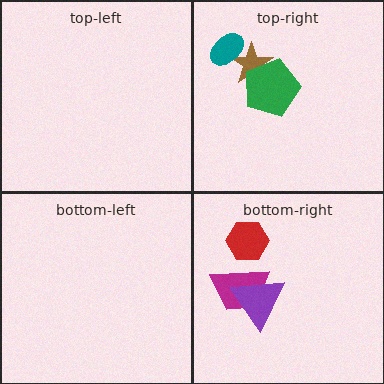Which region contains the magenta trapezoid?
The bottom-right region.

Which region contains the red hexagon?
The bottom-right region.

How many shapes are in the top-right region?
3.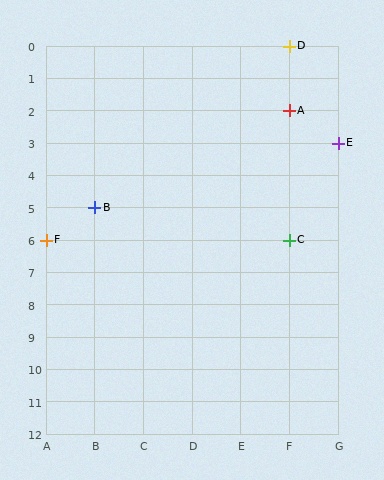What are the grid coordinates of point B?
Point B is at grid coordinates (B, 5).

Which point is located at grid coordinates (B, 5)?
Point B is at (B, 5).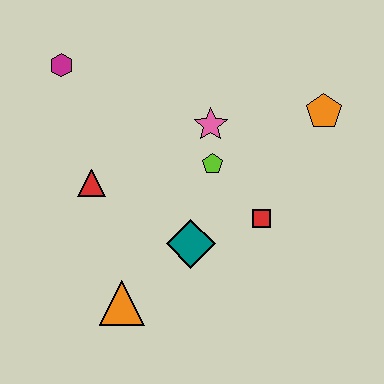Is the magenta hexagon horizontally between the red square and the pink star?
No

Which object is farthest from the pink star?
The orange triangle is farthest from the pink star.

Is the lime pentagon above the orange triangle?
Yes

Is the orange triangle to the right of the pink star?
No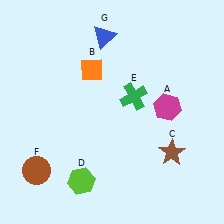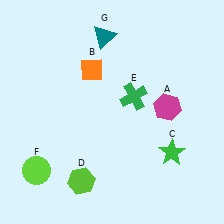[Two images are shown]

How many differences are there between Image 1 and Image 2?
There are 3 differences between the two images.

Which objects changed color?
C changed from brown to green. F changed from brown to lime. G changed from blue to teal.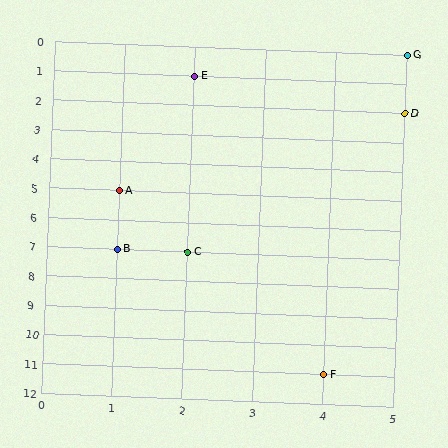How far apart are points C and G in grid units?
Points C and G are 3 columns and 7 rows apart (about 7.6 grid units diagonally).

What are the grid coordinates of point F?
Point F is at grid coordinates (4, 11).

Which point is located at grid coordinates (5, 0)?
Point G is at (5, 0).